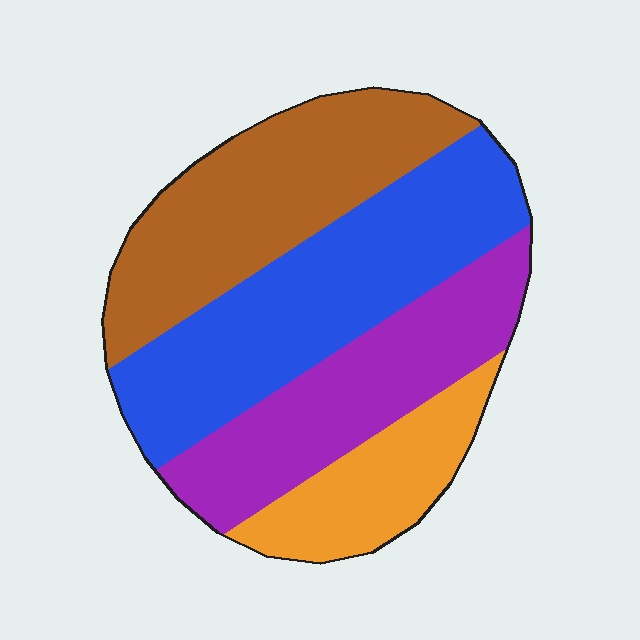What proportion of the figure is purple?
Purple covers roughly 25% of the figure.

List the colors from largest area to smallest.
From largest to smallest: blue, brown, purple, orange.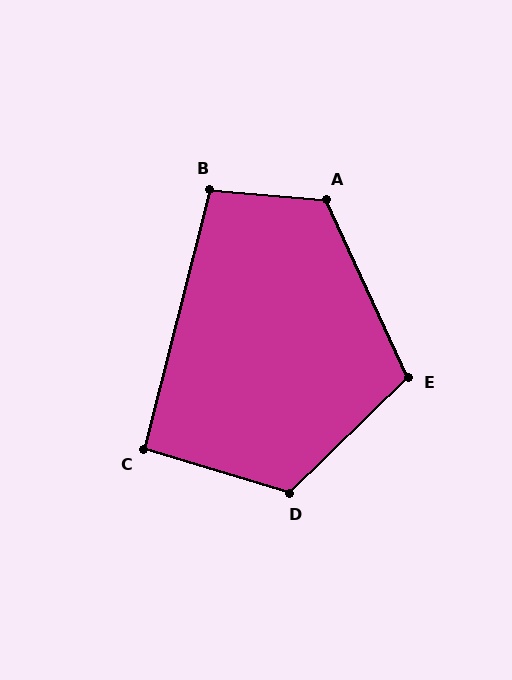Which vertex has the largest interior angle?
A, at approximately 120 degrees.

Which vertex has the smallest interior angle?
C, at approximately 92 degrees.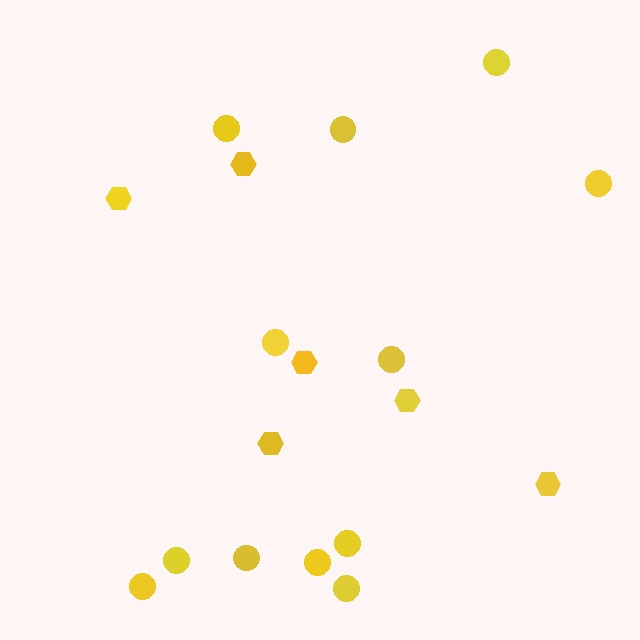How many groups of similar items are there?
There are 2 groups: one group of circles (12) and one group of hexagons (6).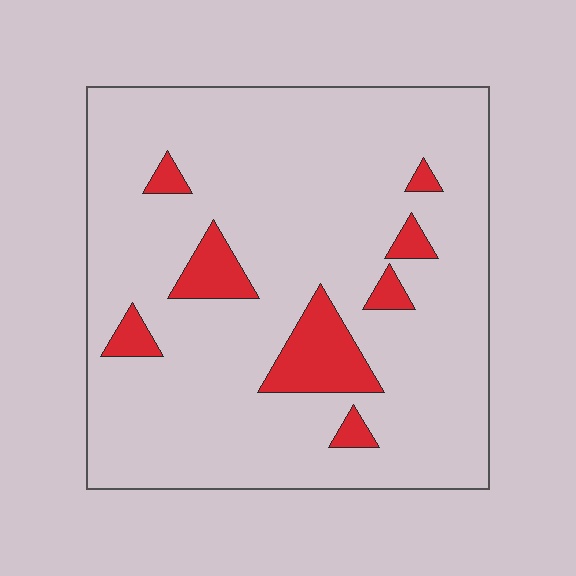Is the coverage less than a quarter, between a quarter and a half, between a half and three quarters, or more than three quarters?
Less than a quarter.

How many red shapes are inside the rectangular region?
8.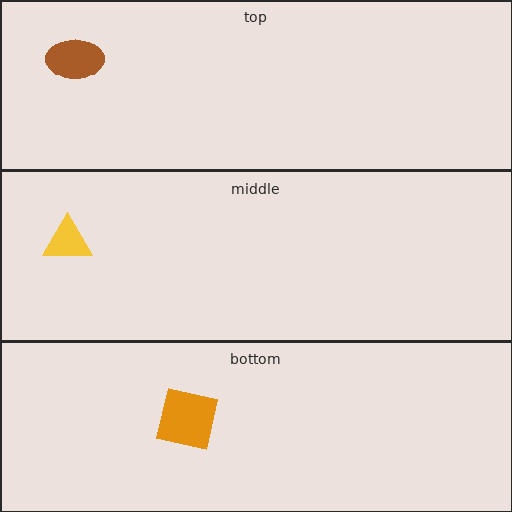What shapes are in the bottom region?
The orange square.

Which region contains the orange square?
The bottom region.